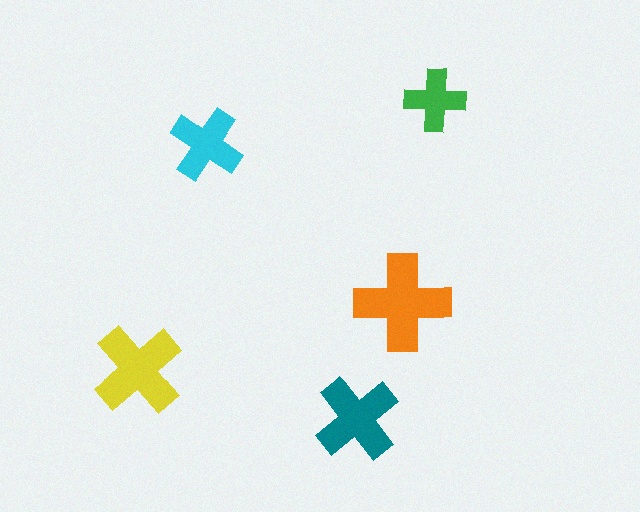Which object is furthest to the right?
The green cross is rightmost.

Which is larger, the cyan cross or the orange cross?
The orange one.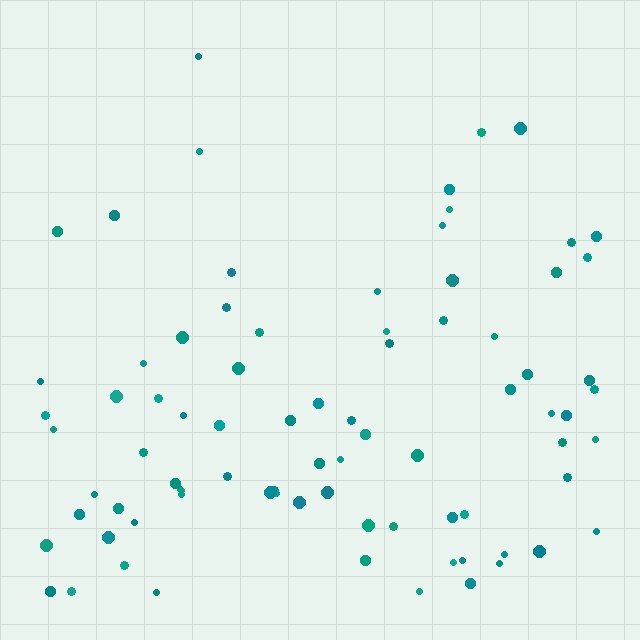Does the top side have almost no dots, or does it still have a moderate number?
Still a moderate number, just noticeably fewer than the bottom.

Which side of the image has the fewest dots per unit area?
The top.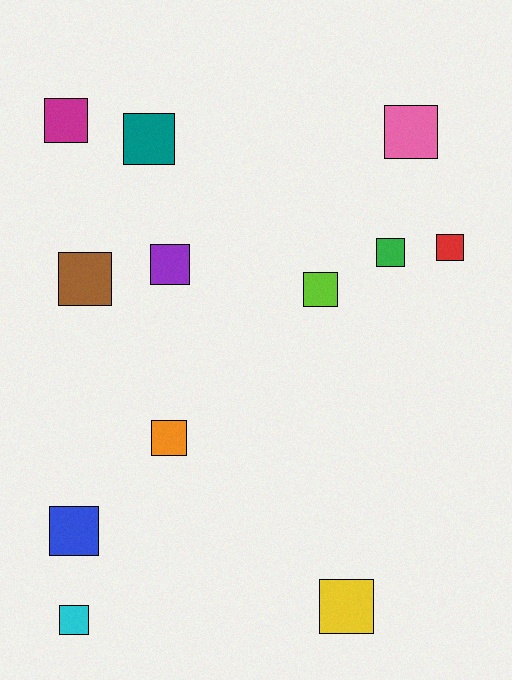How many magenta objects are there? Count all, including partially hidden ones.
There is 1 magenta object.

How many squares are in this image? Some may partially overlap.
There are 12 squares.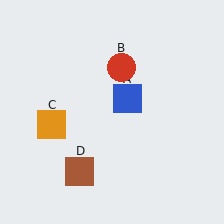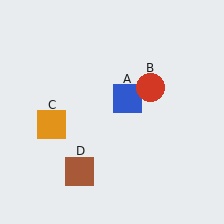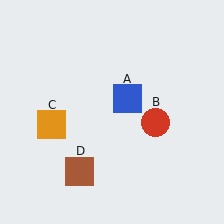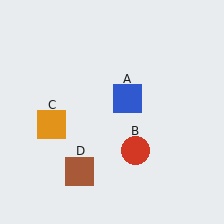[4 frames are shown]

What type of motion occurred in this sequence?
The red circle (object B) rotated clockwise around the center of the scene.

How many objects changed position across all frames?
1 object changed position: red circle (object B).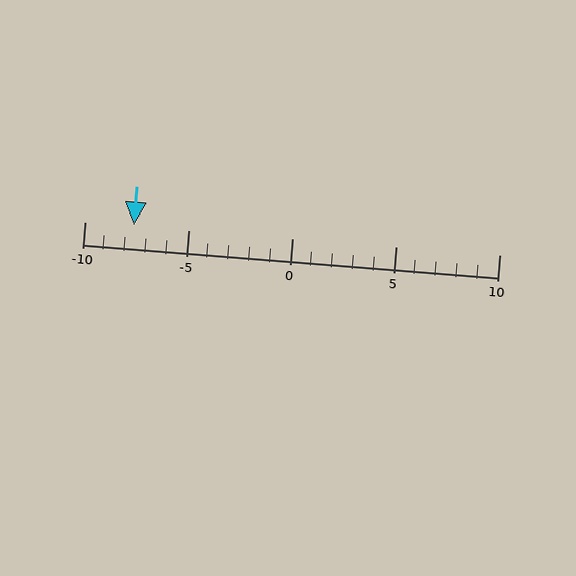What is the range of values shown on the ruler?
The ruler shows values from -10 to 10.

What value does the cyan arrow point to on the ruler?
The cyan arrow points to approximately -8.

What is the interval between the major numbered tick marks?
The major tick marks are spaced 5 units apart.